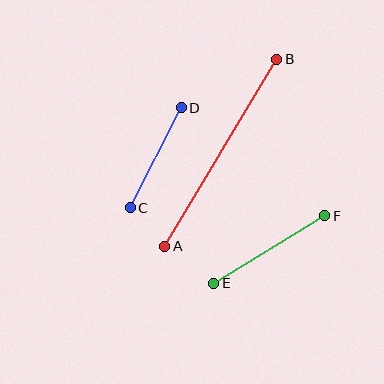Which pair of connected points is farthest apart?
Points A and B are farthest apart.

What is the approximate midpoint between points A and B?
The midpoint is at approximately (221, 153) pixels.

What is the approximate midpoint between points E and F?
The midpoint is at approximately (269, 250) pixels.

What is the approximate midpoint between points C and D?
The midpoint is at approximately (156, 158) pixels.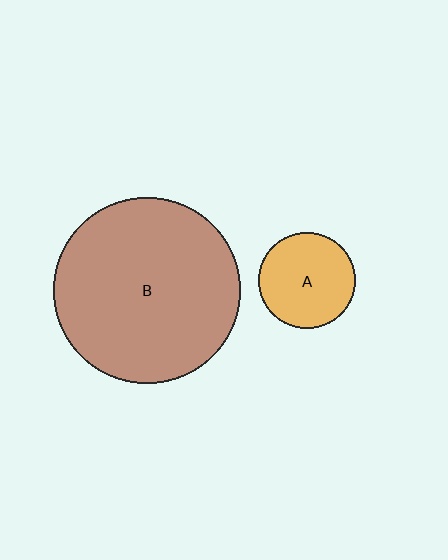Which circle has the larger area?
Circle B (brown).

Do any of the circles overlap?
No, none of the circles overlap.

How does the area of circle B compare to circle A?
Approximately 3.7 times.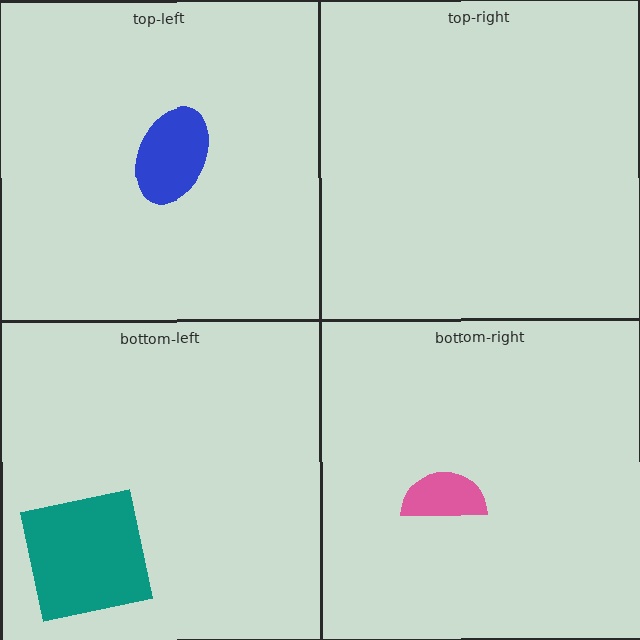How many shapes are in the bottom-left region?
1.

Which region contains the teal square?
The bottom-left region.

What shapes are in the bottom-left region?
The teal square.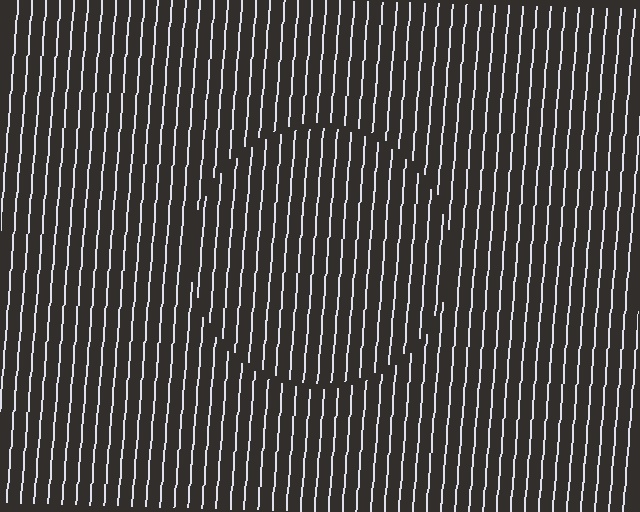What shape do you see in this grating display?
An illusory circle. The interior of the shape contains the same grating, shifted by half a period — the contour is defined by the phase discontinuity where line-ends from the inner and outer gratings abut.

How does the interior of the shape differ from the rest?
The interior of the shape contains the same grating, shifted by half a period — the contour is defined by the phase discontinuity where line-ends from the inner and outer gratings abut.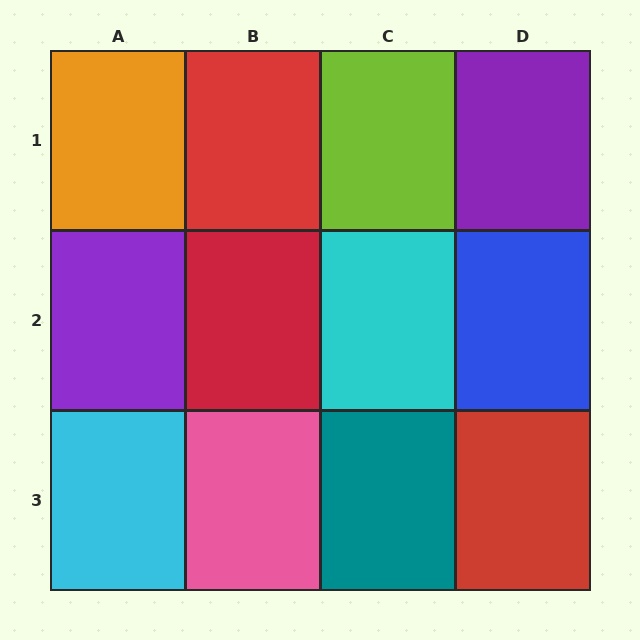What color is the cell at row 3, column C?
Teal.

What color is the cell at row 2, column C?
Cyan.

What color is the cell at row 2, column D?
Blue.